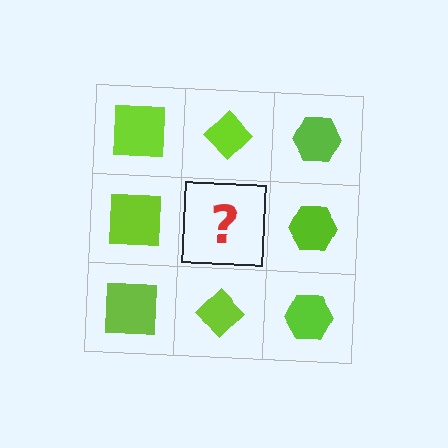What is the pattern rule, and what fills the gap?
The rule is that each column has a consistent shape. The gap should be filled with a lime diamond.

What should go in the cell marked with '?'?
The missing cell should contain a lime diamond.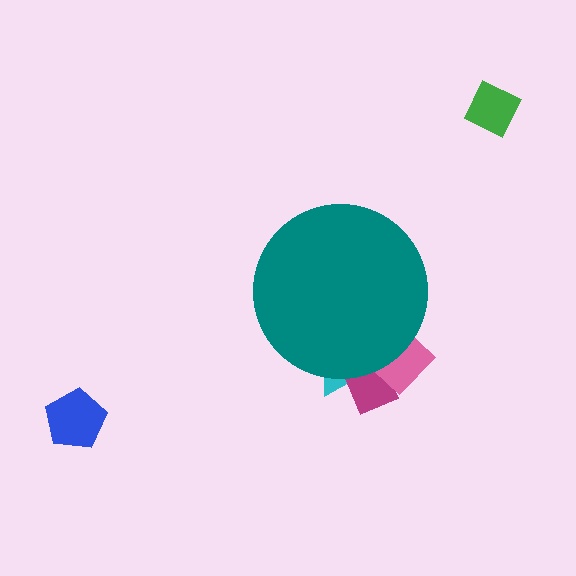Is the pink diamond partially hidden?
Yes, the pink diamond is partially hidden behind the teal circle.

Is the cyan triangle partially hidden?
Yes, the cyan triangle is partially hidden behind the teal circle.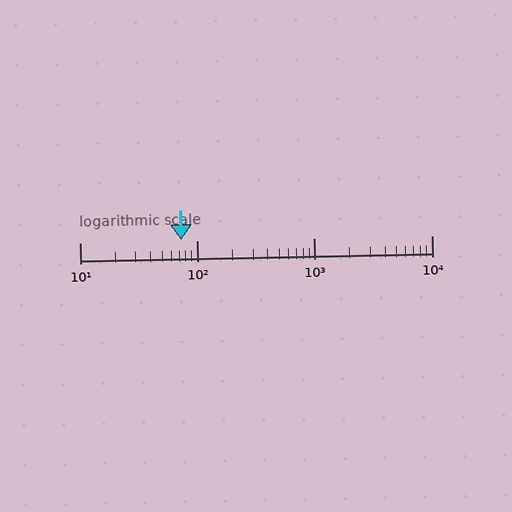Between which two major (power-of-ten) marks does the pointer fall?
The pointer is between 10 and 100.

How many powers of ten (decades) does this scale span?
The scale spans 3 decades, from 10 to 10000.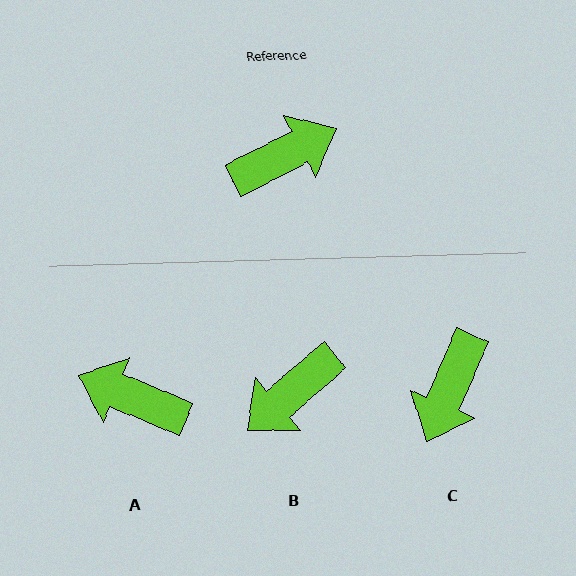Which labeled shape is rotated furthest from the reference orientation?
B, about 166 degrees away.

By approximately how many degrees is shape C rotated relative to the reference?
Approximately 140 degrees clockwise.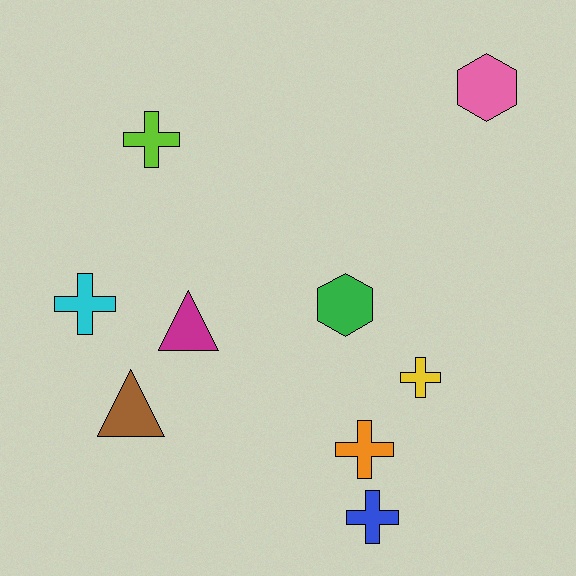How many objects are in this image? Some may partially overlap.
There are 9 objects.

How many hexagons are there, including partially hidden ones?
There are 2 hexagons.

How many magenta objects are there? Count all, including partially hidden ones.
There is 1 magenta object.